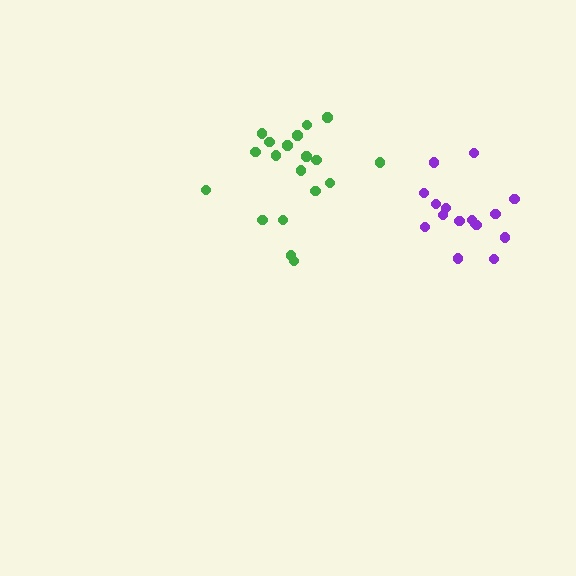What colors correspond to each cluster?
The clusters are colored: purple, green.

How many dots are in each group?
Group 1: 16 dots, Group 2: 19 dots (35 total).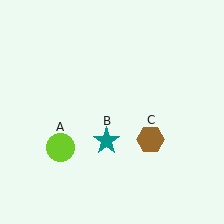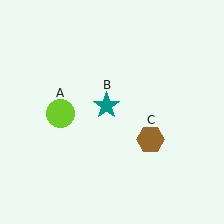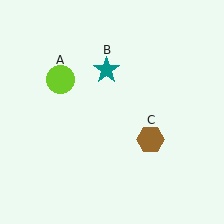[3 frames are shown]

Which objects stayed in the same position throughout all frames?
Brown hexagon (object C) remained stationary.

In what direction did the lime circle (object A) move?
The lime circle (object A) moved up.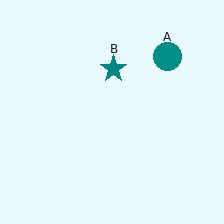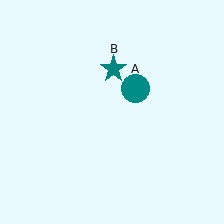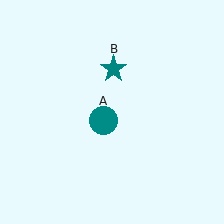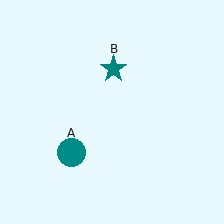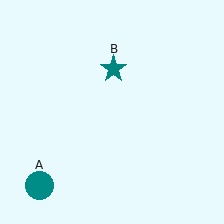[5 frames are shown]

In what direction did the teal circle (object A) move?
The teal circle (object A) moved down and to the left.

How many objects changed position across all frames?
1 object changed position: teal circle (object A).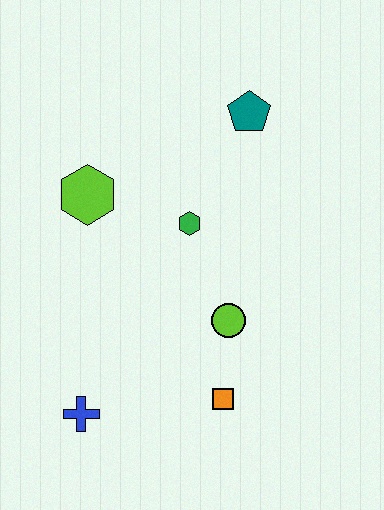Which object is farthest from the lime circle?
The teal pentagon is farthest from the lime circle.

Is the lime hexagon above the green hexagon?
Yes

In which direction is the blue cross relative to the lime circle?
The blue cross is to the left of the lime circle.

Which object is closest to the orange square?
The lime circle is closest to the orange square.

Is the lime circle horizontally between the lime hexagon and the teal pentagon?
Yes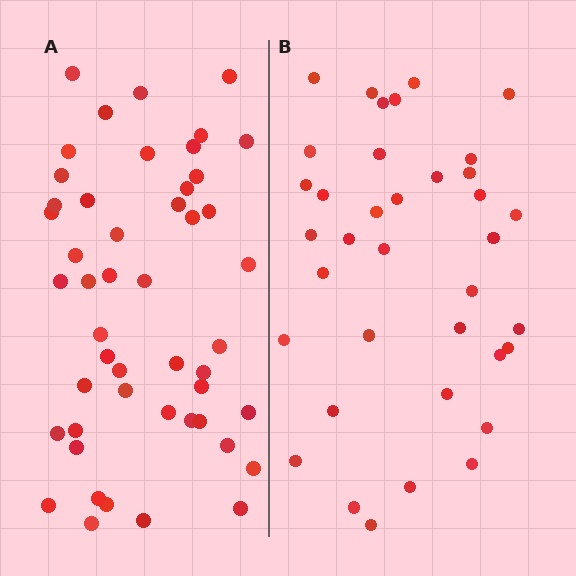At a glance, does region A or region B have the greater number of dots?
Region A (the left region) has more dots.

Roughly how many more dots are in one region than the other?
Region A has roughly 12 or so more dots than region B.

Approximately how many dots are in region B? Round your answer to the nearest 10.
About 40 dots. (The exact count is 37, which rounds to 40.)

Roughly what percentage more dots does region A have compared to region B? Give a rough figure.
About 30% more.